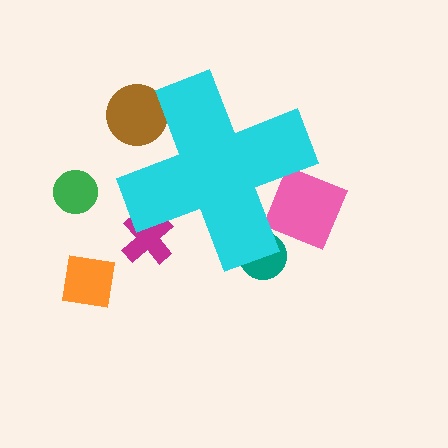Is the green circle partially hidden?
No, the green circle is fully visible.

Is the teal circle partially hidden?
Yes, the teal circle is partially hidden behind the cyan cross.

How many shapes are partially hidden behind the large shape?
4 shapes are partially hidden.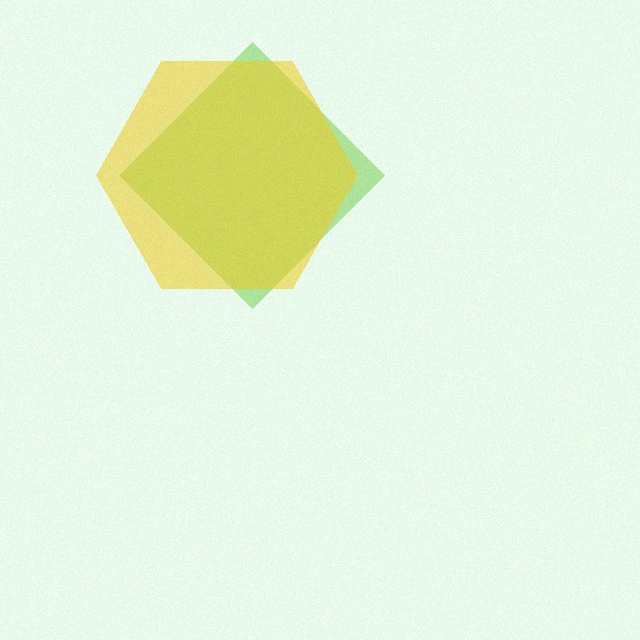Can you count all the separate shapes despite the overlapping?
Yes, there are 2 separate shapes.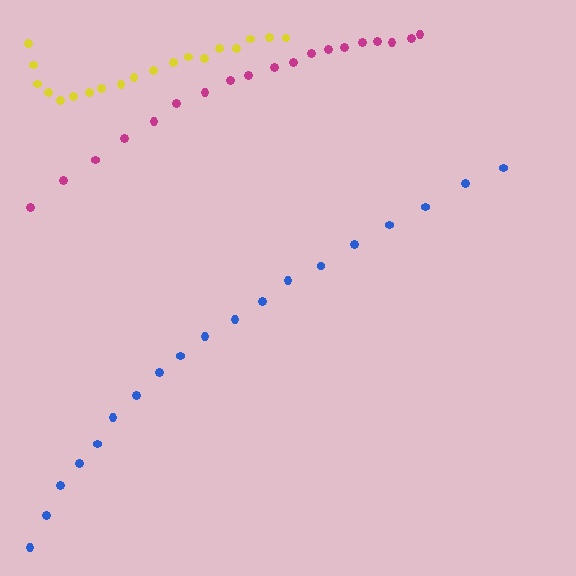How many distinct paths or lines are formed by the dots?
There are 3 distinct paths.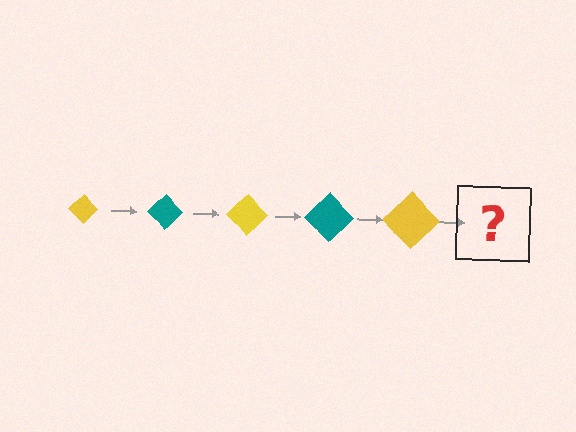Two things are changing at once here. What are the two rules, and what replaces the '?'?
The two rules are that the diamond grows larger each step and the color cycles through yellow and teal. The '?' should be a teal diamond, larger than the previous one.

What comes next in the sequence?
The next element should be a teal diamond, larger than the previous one.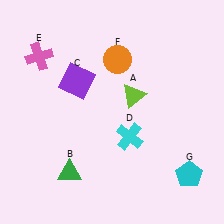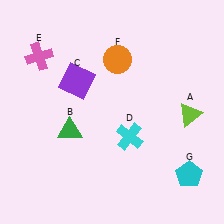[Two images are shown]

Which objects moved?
The objects that moved are: the lime triangle (A), the green triangle (B).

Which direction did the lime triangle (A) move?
The lime triangle (A) moved right.